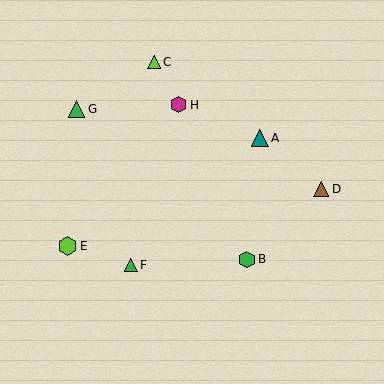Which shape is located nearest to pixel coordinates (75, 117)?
The green triangle (labeled G) at (77, 109) is nearest to that location.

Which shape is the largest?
The lime hexagon (labeled E) is the largest.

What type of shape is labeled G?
Shape G is a green triangle.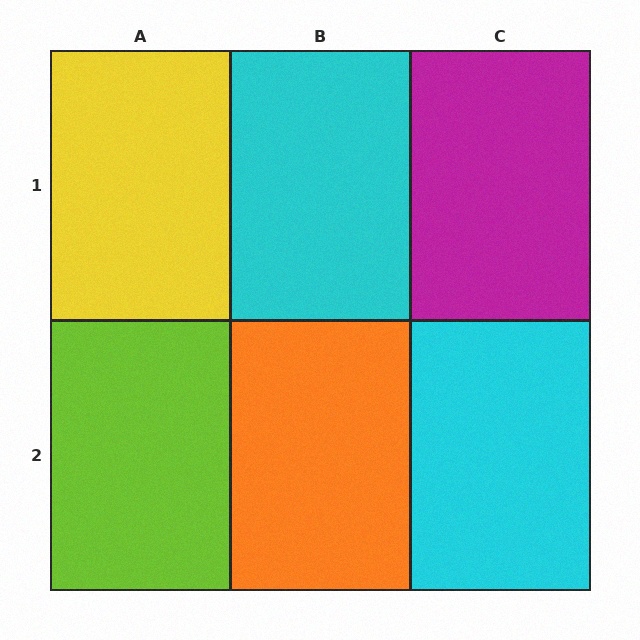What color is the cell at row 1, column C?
Magenta.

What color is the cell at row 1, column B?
Cyan.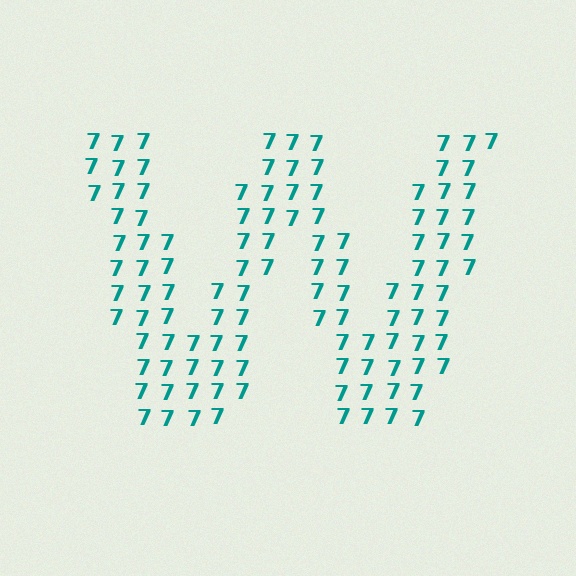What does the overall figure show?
The overall figure shows the letter W.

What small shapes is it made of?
It is made of small digit 7's.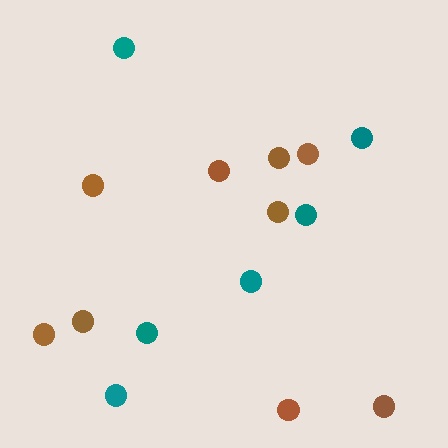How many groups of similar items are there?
There are 2 groups: one group of teal circles (6) and one group of brown circles (9).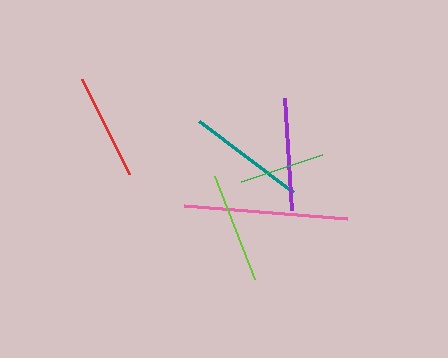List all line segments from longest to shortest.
From longest to shortest: pink, teal, purple, lime, red, green.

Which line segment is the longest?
The pink line is the longest at approximately 163 pixels.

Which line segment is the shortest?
The green line is the shortest at approximately 86 pixels.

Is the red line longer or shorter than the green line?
The red line is longer than the green line.